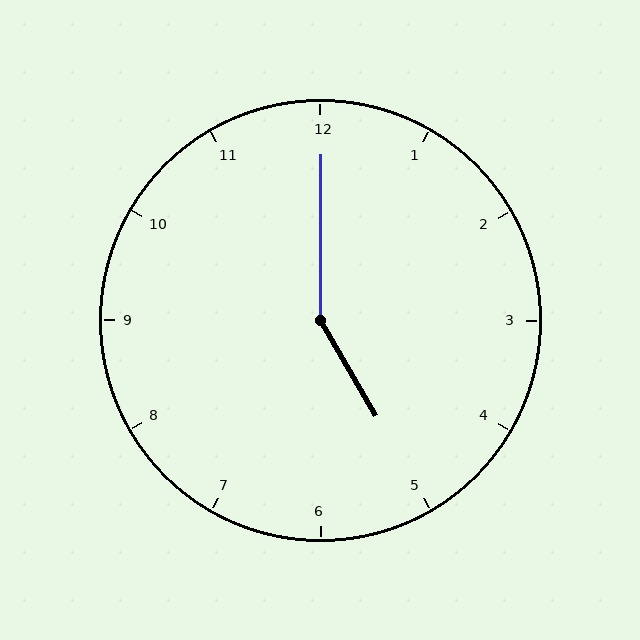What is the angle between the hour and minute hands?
Approximately 150 degrees.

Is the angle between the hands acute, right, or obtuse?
It is obtuse.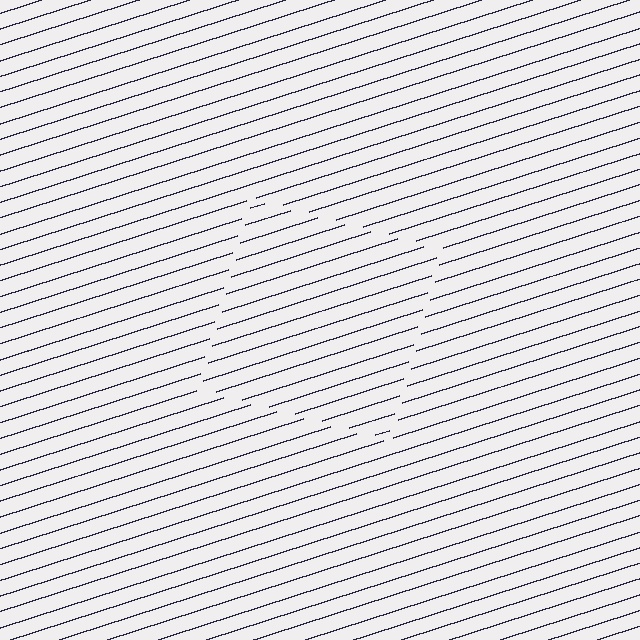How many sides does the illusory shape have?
4 sides — the line-ends trace a square.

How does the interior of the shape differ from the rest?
The interior of the shape contains the same grating, shifted by half a period — the contour is defined by the phase discontinuity where line-ends from the inner and outer gratings abut.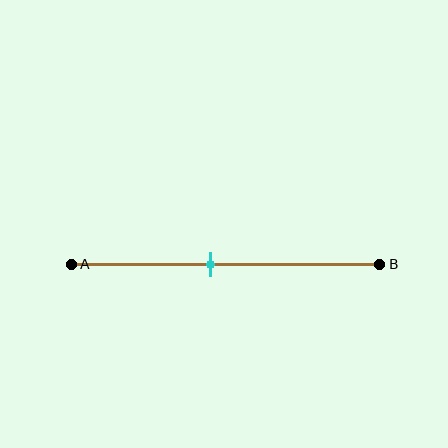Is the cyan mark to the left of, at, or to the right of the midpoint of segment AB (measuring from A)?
The cyan mark is to the left of the midpoint of segment AB.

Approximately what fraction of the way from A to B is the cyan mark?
The cyan mark is approximately 45% of the way from A to B.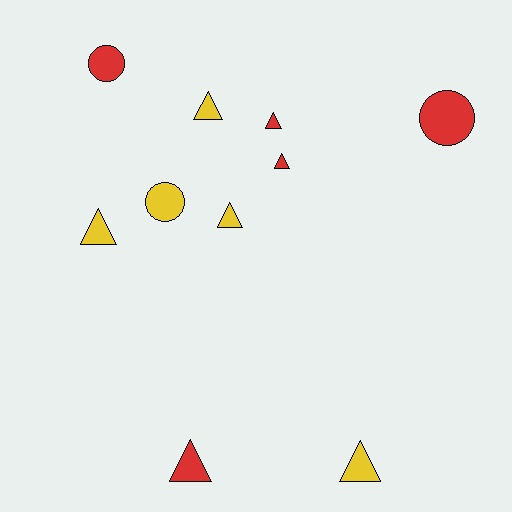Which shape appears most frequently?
Triangle, with 7 objects.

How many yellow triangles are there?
There are 4 yellow triangles.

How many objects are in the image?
There are 10 objects.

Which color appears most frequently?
Yellow, with 5 objects.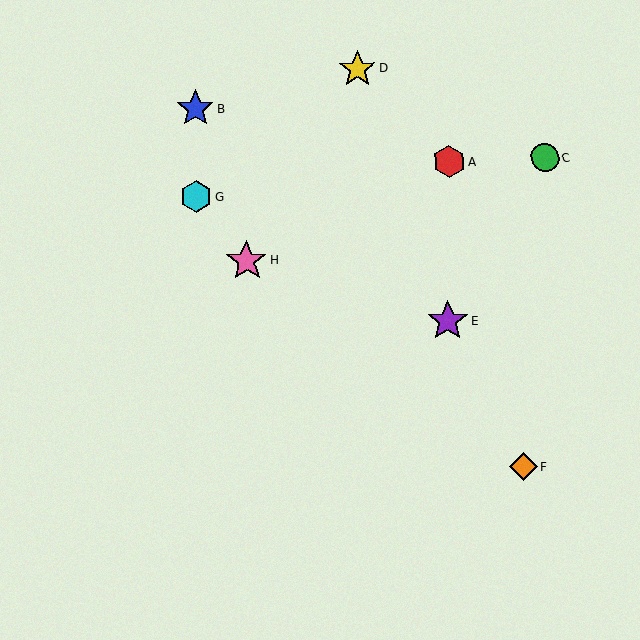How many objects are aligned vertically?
2 objects (B, G) are aligned vertically.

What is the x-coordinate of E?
Object E is at x≈448.